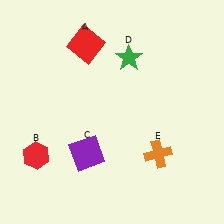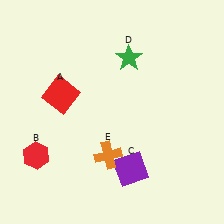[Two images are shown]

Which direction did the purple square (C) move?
The purple square (C) moved right.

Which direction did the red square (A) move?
The red square (A) moved down.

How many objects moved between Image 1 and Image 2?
3 objects moved between the two images.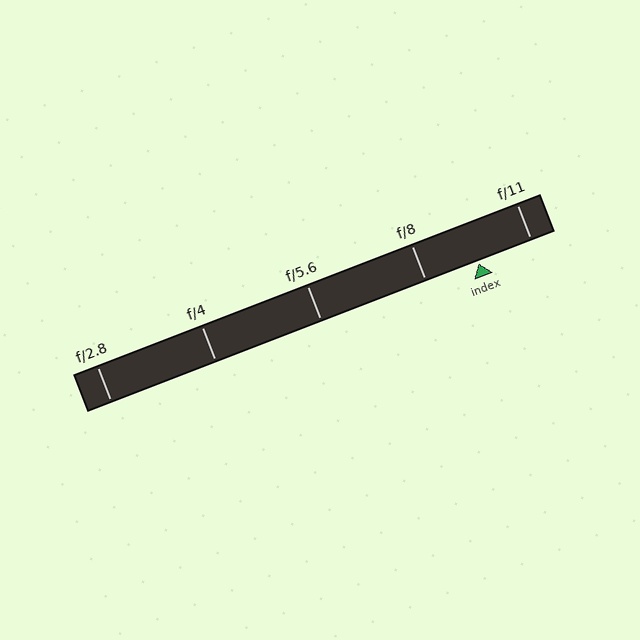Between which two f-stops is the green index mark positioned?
The index mark is between f/8 and f/11.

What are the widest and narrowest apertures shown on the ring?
The widest aperture shown is f/2.8 and the narrowest is f/11.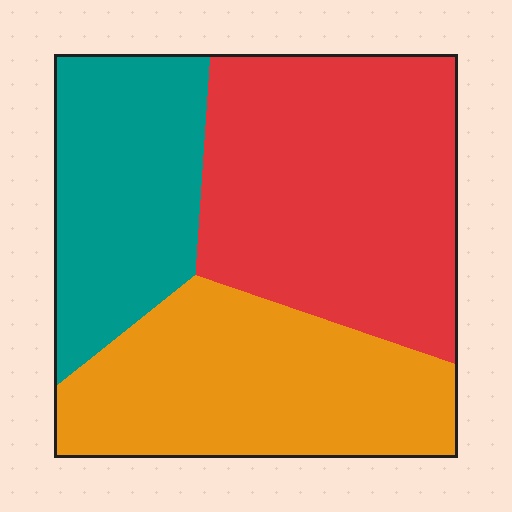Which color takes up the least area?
Teal, at roughly 25%.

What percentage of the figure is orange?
Orange covers around 35% of the figure.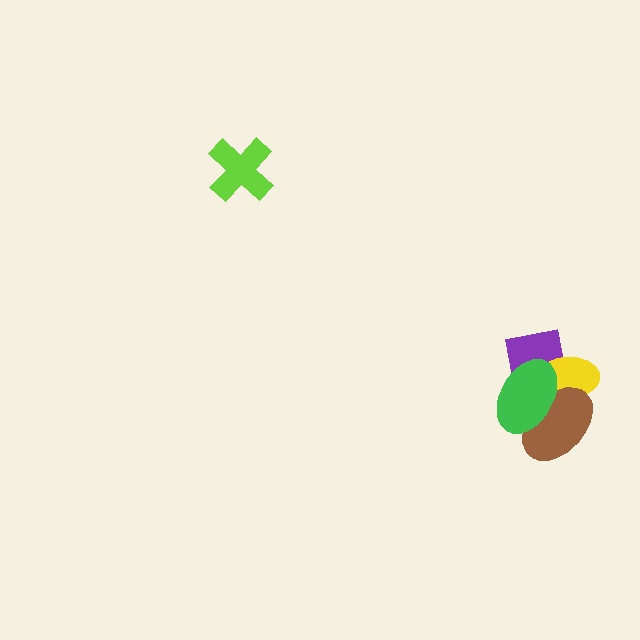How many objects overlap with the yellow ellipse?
3 objects overlap with the yellow ellipse.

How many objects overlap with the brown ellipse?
3 objects overlap with the brown ellipse.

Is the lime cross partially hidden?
No, no other shape covers it.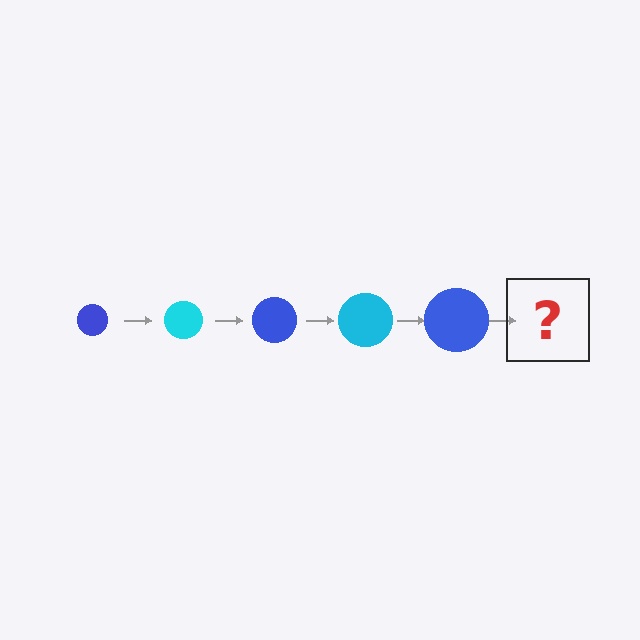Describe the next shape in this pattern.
It should be a cyan circle, larger than the previous one.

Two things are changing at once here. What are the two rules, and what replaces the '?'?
The two rules are that the circle grows larger each step and the color cycles through blue and cyan. The '?' should be a cyan circle, larger than the previous one.